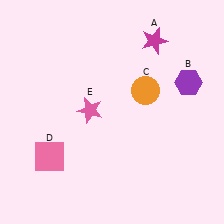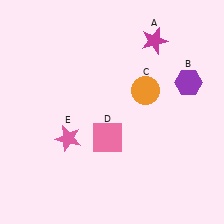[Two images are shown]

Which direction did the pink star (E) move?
The pink star (E) moved down.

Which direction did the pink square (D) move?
The pink square (D) moved right.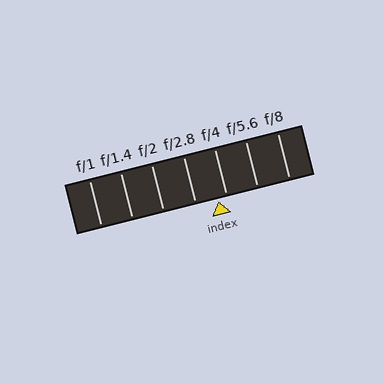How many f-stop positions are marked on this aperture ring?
There are 7 f-stop positions marked.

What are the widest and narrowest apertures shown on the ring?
The widest aperture shown is f/1 and the narrowest is f/8.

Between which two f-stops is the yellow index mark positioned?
The index mark is between f/2.8 and f/4.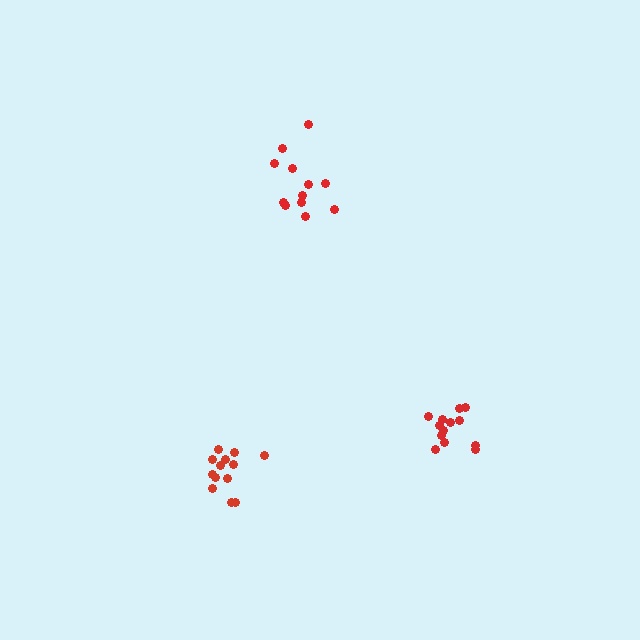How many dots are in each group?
Group 1: 13 dots, Group 2: 12 dots, Group 3: 13 dots (38 total).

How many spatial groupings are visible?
There are 3 spatial groupings.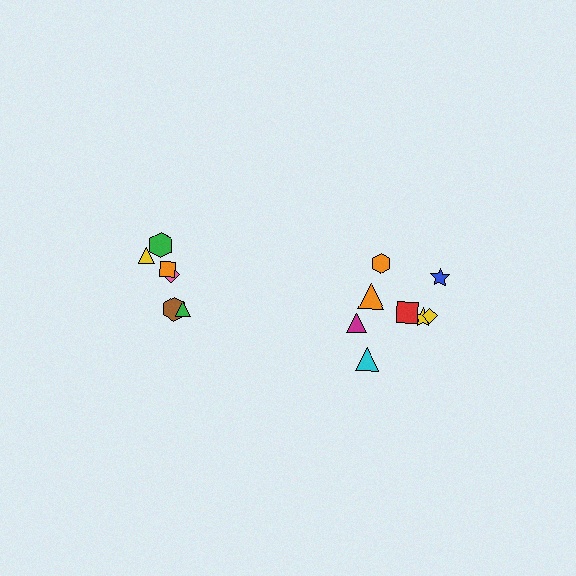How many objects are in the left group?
There are 6 objects.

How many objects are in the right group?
There are 8 objects.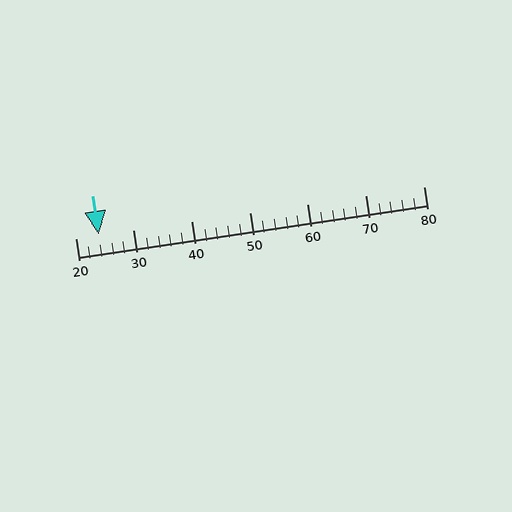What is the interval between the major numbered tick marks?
The major tick marks are spaced 10 units apart.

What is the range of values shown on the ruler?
The ruler shows values from 20 to 80.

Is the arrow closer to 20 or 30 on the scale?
The arrow is closer to 20.